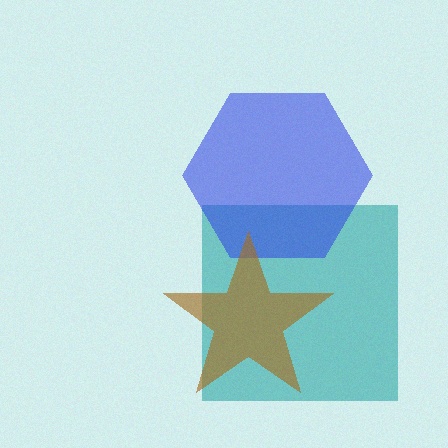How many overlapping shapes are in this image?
There are 3 overlapping shapes in the image.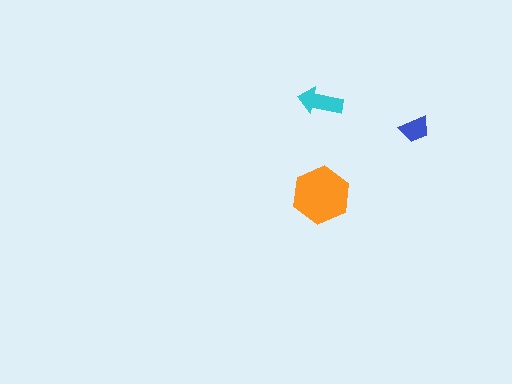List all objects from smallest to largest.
The blue trapezoid, the cyan arrow, the orange hexagon.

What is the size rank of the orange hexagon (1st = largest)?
1st.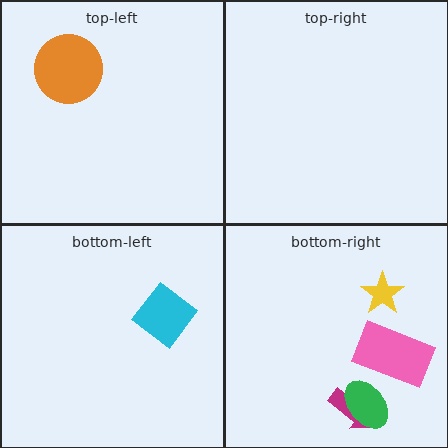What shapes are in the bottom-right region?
The yellow star, the magenta arrow, the green ellipse, the pink rectangle.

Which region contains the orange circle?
The top-left region.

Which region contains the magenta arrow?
The bottom-right region.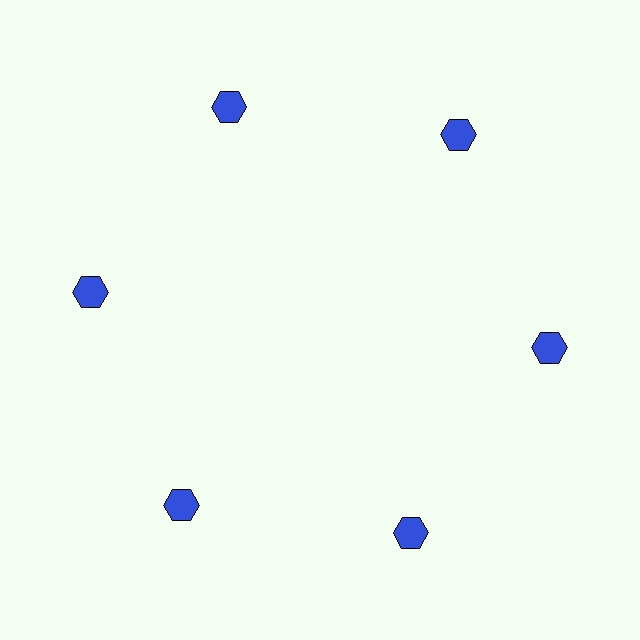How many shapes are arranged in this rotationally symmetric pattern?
There are 6 shapes, arranged in 6 groups of 1.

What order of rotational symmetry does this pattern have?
This pattern has 6-fold rotational symmetry.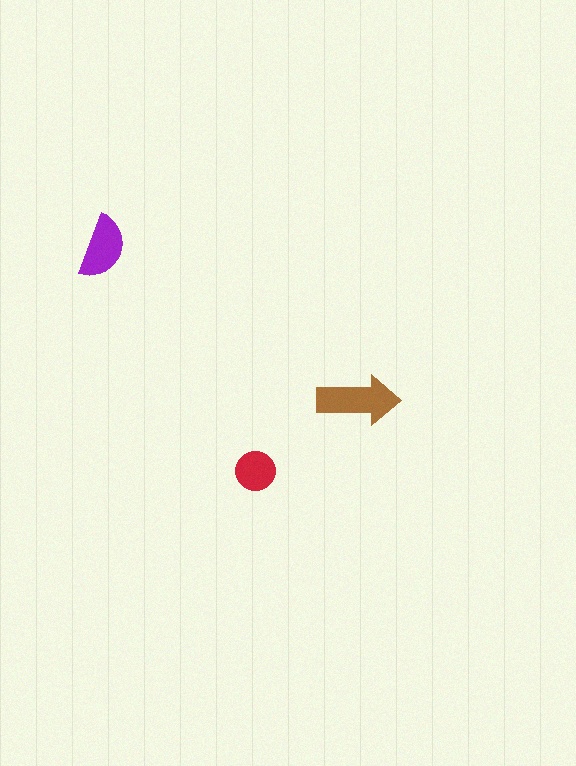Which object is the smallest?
The red circle.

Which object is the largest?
The brown arrow.